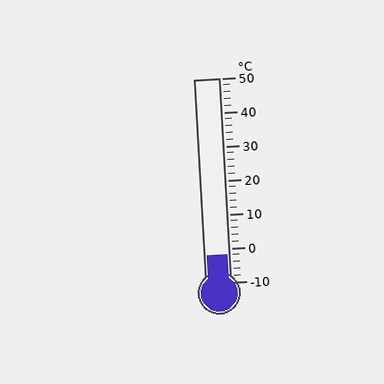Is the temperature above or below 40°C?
The temperature is below 40°C.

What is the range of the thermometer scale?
The thermometer scale ranges from -10°C to 50°C.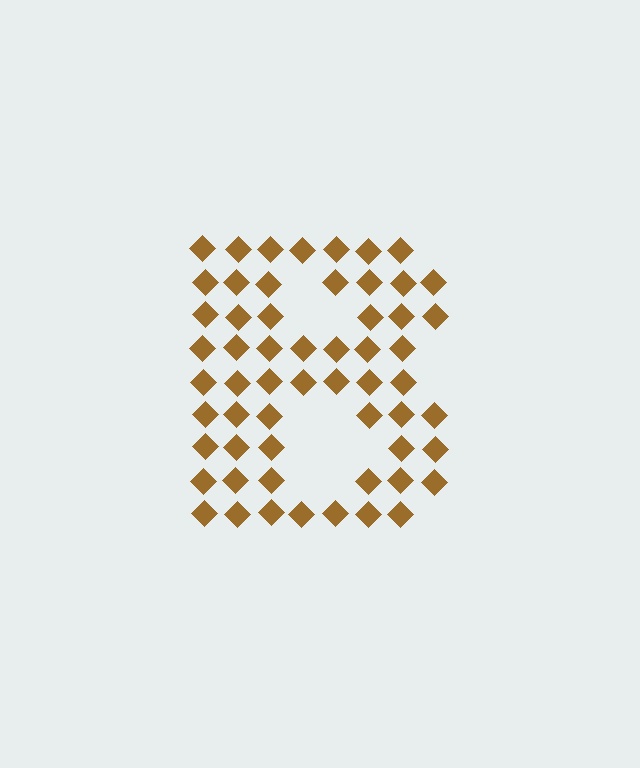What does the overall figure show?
The overall figure shows the letter B.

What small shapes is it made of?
It is made of small diamonds.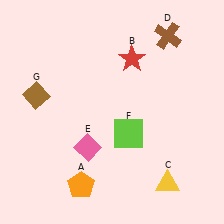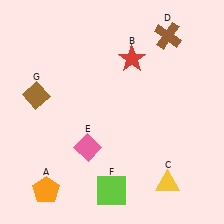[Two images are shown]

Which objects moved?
The objects that moved are: the orange pentagon (A), the lime square (F).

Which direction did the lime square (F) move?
The lime square (F) moved down.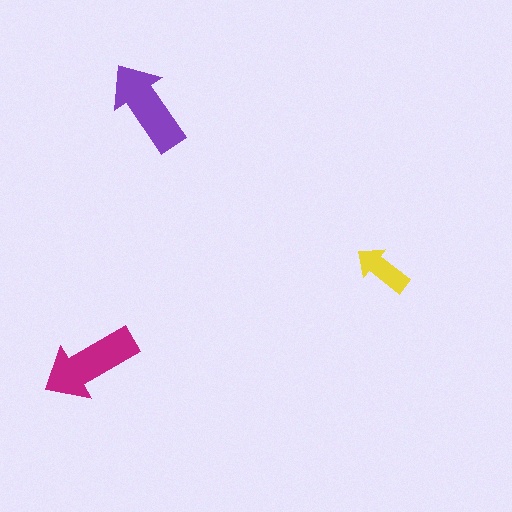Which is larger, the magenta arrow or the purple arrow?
The magenta one.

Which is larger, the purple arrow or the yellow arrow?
The purple one.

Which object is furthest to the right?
The yellow arrow is rightmost.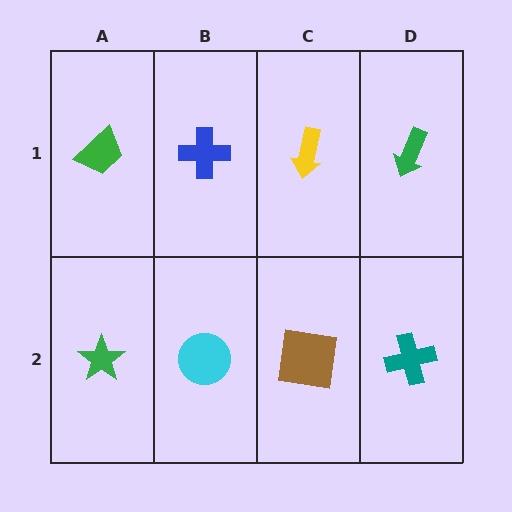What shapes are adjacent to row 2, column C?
A yellow arrow (row 1, column C), a cyan circle (row 2, column B), a teal cross (row 2, column D).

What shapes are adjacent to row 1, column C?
A brown square (row 2, column C), a blue cross (row 1, column B), a green arrow (row 1, column D).